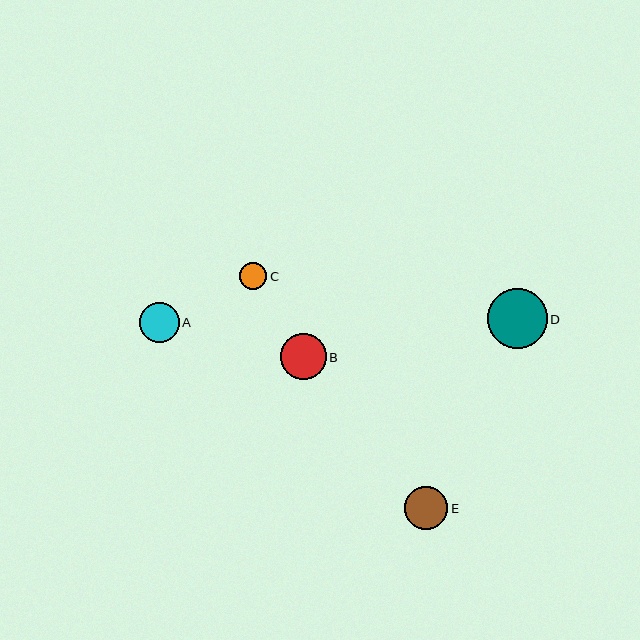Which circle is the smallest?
Circle C is the smallest with a size of approximately 27 pixels.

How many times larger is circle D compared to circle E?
Circle D is approximately 1.4 times the size of circle E.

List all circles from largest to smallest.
From largest to smallest: D, B, E, A, C.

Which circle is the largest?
Circle D is the largest with a size of approximately 60 pixels.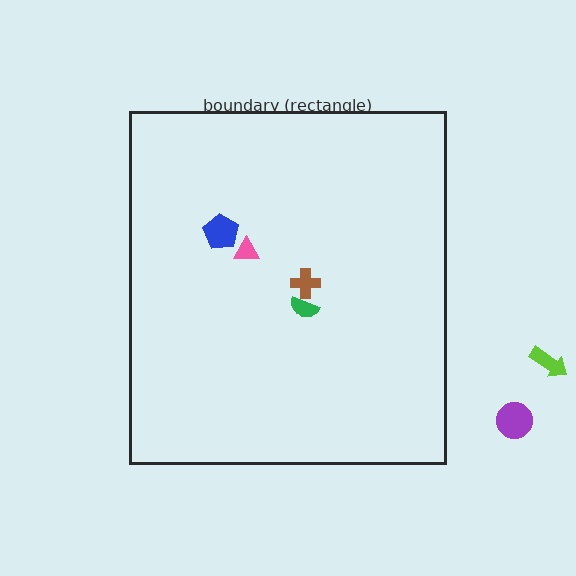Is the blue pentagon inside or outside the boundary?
Inside.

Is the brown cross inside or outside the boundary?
Inside.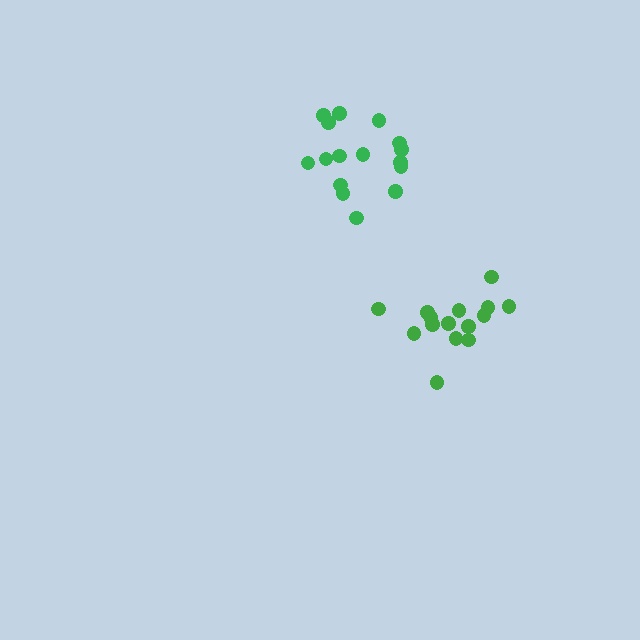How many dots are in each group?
Group 1: 15 dots, Group 2: 16 dots (31 total).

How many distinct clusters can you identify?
There are 2 distinct clusters.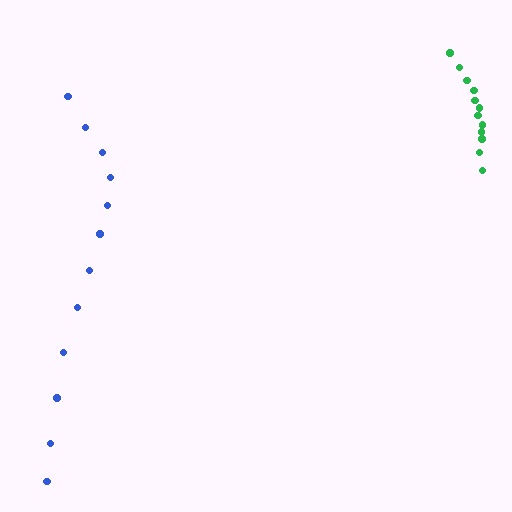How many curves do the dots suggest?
There are 2 distinct paths.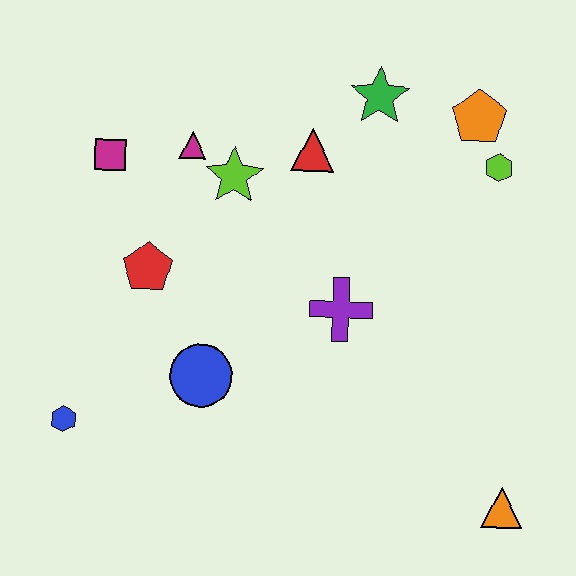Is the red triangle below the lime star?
No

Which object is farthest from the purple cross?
The blue hexagon is farthest from the purple cross.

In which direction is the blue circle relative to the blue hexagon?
The blue circle is to the right of the blue hexagon.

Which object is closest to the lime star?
The magenta triangle is closest to the lime star.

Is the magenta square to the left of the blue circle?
Yes